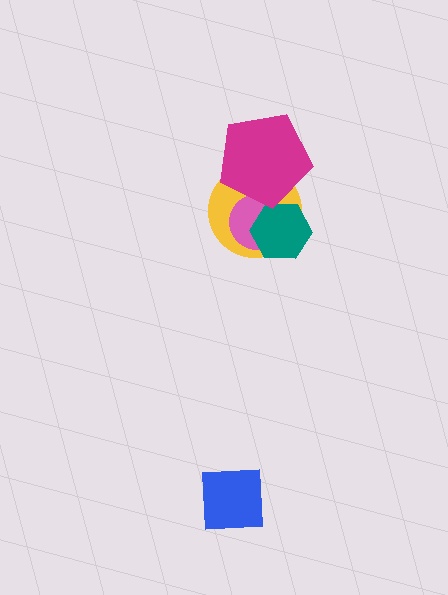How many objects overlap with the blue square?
0 objects overlap with the blue square.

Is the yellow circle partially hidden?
Yes, it is partially covered by another shape.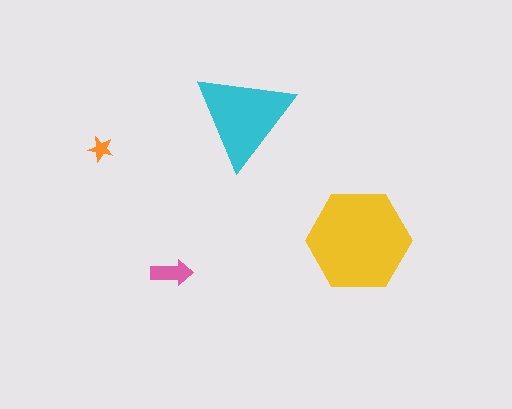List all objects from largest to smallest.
The yellow hexagon, the cyan triangle, the pink arrow, the orange star.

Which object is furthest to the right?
The yellow hexagon is rightmost.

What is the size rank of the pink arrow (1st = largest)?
3rd.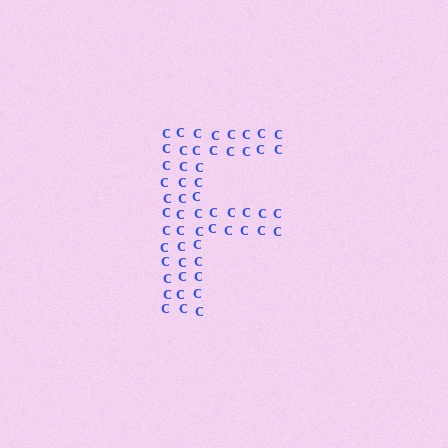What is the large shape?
The large shape is the letter F.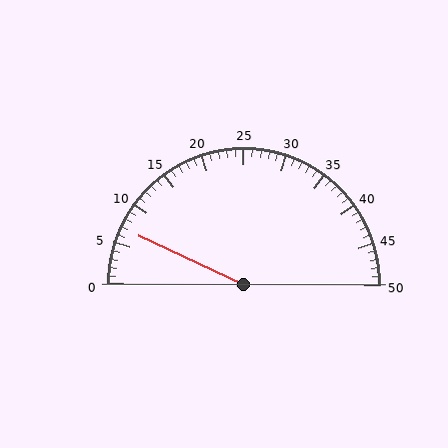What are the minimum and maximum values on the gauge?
The gauge ranges from 0 to 50.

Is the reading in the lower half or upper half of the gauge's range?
The reading is in the lower half of the range (0 to 50).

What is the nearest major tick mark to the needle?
The nearest major tick mark is 5.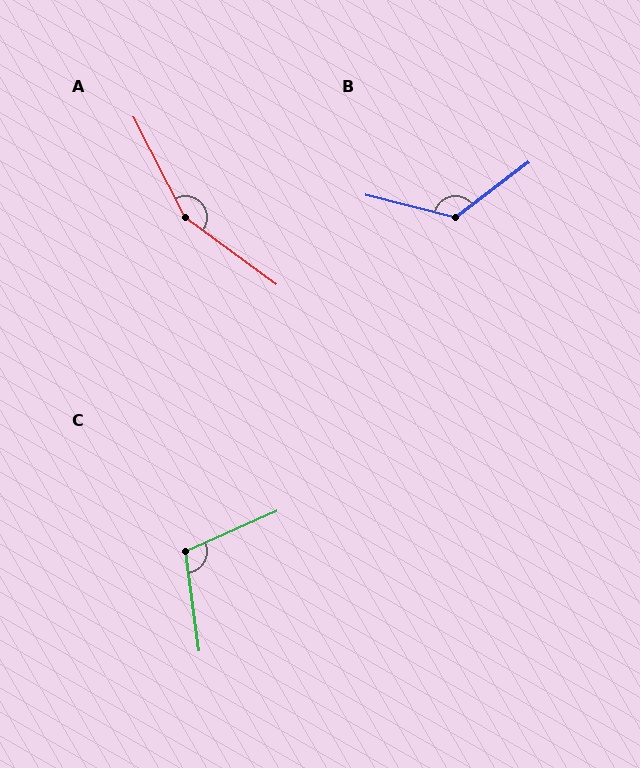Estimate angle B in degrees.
Approximately 129 degrees.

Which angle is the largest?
A, at approximately 154 degrees.